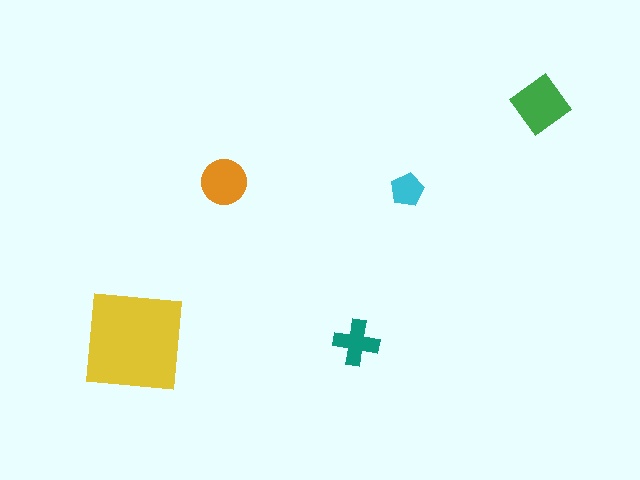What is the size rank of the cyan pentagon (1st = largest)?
5th.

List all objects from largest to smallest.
The yellow square, the green diamond, the orange circle, the teal cross, the cyan pentagon.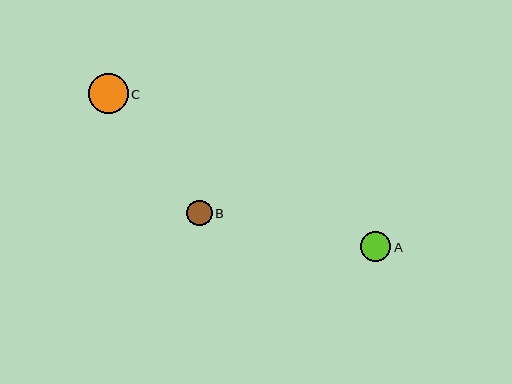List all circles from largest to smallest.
From largest to smallest: C, A, B.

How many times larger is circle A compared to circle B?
Circle A is approximately 1.2 times the size of circle B.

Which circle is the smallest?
Circle B is the smallest with a size of approximately 26 pixels.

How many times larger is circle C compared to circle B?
Circle C is approximately 1.5 times the size of circle B.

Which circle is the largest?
Circle C is the largest with a size of approximately 40 pixels.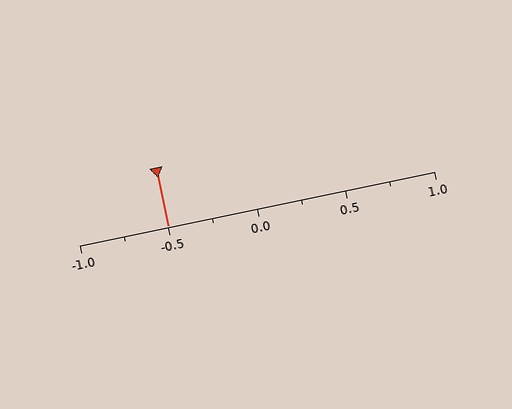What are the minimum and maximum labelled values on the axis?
The axis runs from -1.0 to 1.0.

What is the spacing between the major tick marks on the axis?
The major ticks are spaced 0.5 apart.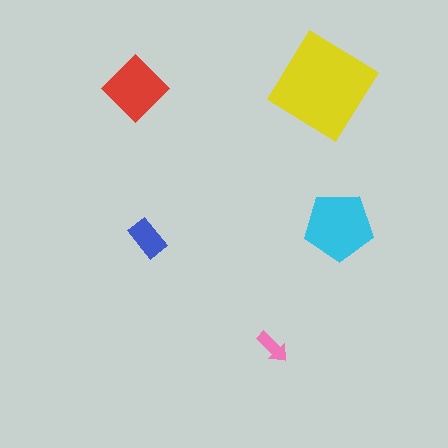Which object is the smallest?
The pink arrow.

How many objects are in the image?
There are 5 objects in the image.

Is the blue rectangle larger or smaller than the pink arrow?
Larger.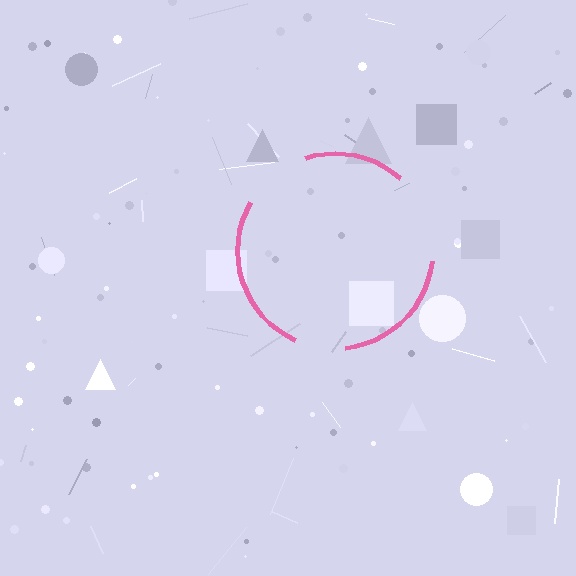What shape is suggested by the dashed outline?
The dashed outline suggests a circle.